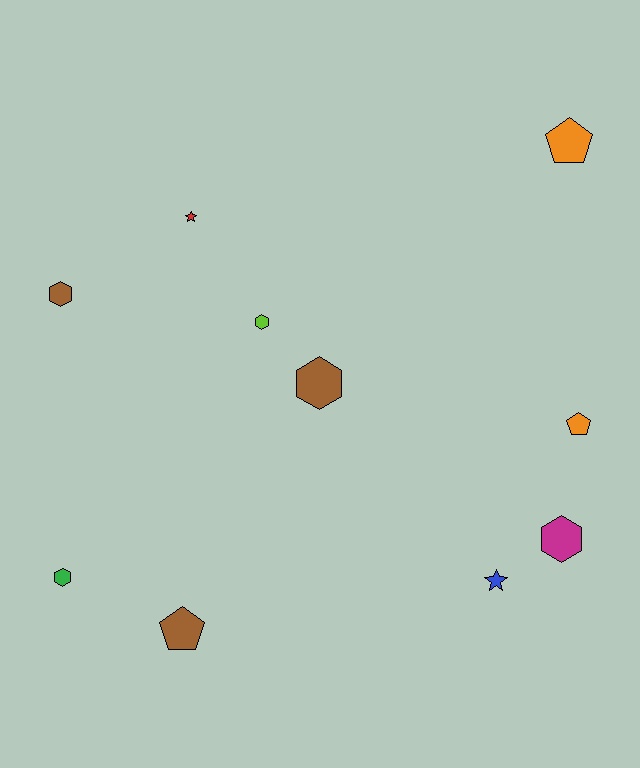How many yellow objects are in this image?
There are no yellow objects.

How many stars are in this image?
There are 2 stars.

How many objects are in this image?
There are 10 objects.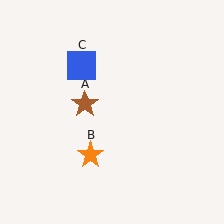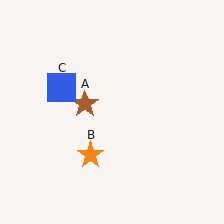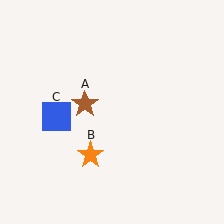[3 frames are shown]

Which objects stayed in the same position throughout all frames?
Brown star (object A) and orange star (object B) remained stationary.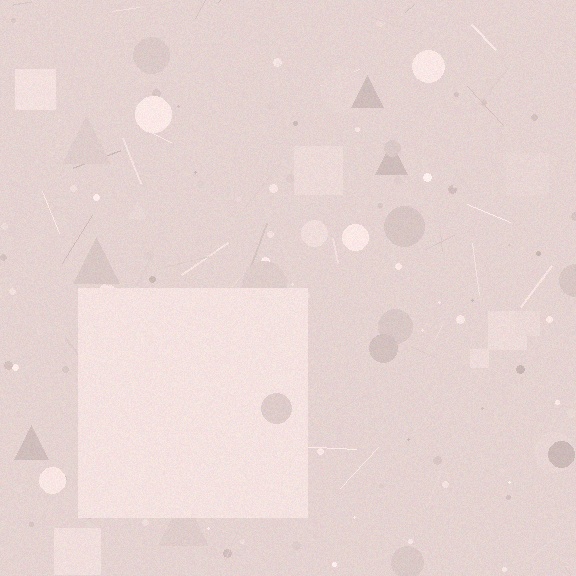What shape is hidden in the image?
A square is hidden in the image.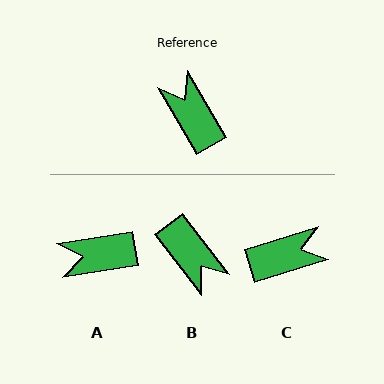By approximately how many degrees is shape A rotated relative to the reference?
Approximately 69 degrees counter-clockwise.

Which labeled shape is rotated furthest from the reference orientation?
B, about 173 degrees away.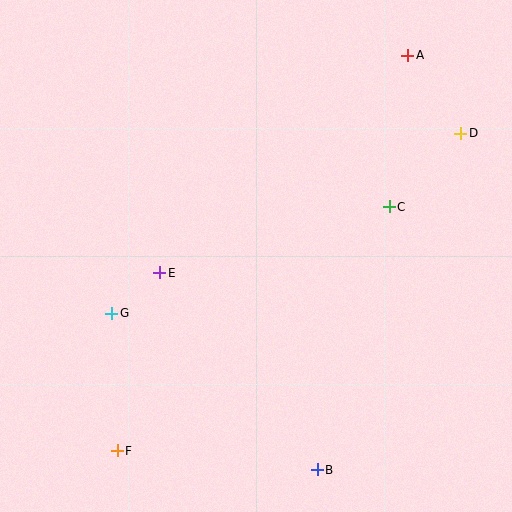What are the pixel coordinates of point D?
Point D is at (461, 133).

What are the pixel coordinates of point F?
Point F is at (117, 451).